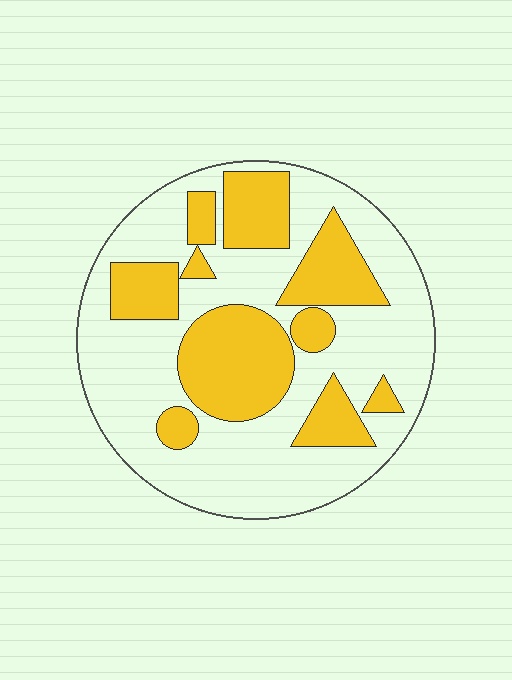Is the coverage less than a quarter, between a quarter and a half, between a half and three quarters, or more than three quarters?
Between a quarter and a half.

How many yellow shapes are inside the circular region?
10.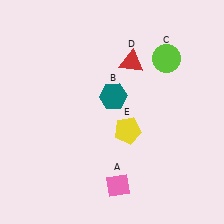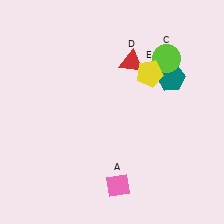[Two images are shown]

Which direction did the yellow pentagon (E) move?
The yellow pentagon (E) moved up.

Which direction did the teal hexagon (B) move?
The teal hexagon (B) moved right.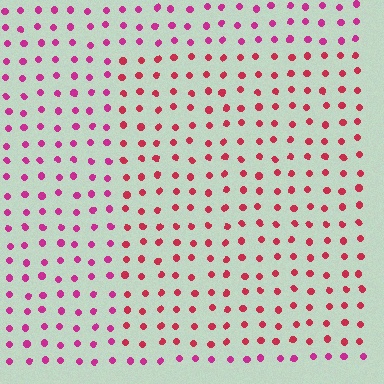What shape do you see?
I see a rectangle.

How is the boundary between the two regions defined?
The boundary is defined purely by a slight shift in hue (about 28 degrees). Spacing, size, and orientation are identical on both sides.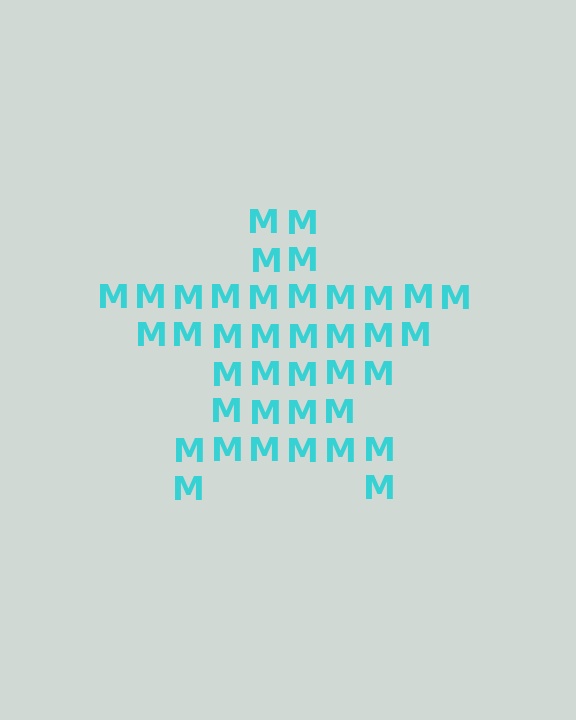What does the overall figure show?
The overall figure shows a star.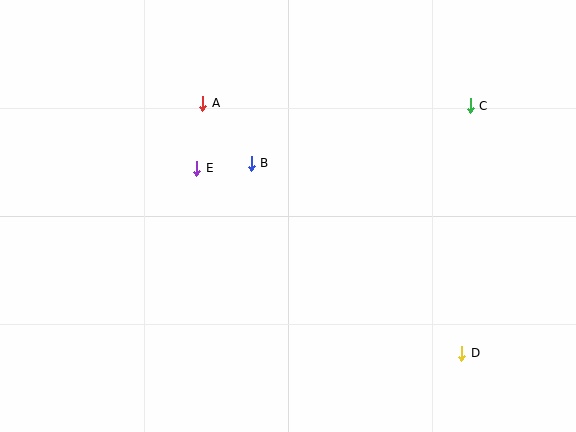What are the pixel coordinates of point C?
Point C is at (470, 106).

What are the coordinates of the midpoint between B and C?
The midpoint between B and C is at (361, 135).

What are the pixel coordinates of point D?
Point D is at (462, 353).